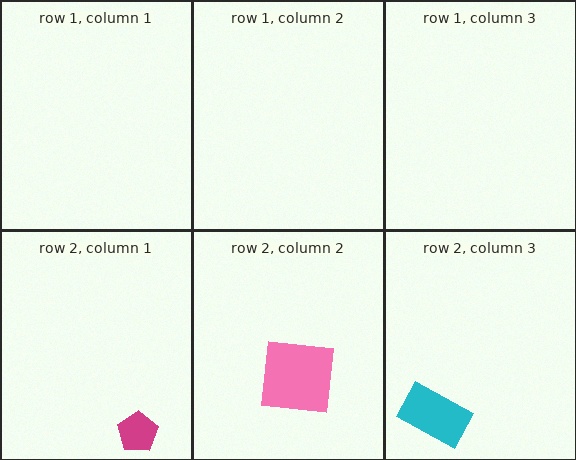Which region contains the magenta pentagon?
The row 2, column 1 region.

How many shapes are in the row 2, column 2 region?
1.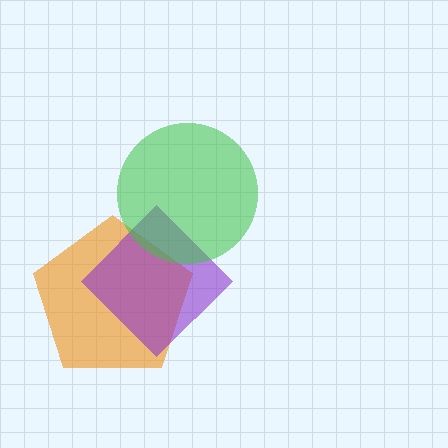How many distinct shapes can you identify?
There are 3 distinct shapes: an orange pentagon, a purple diamond, a green circle.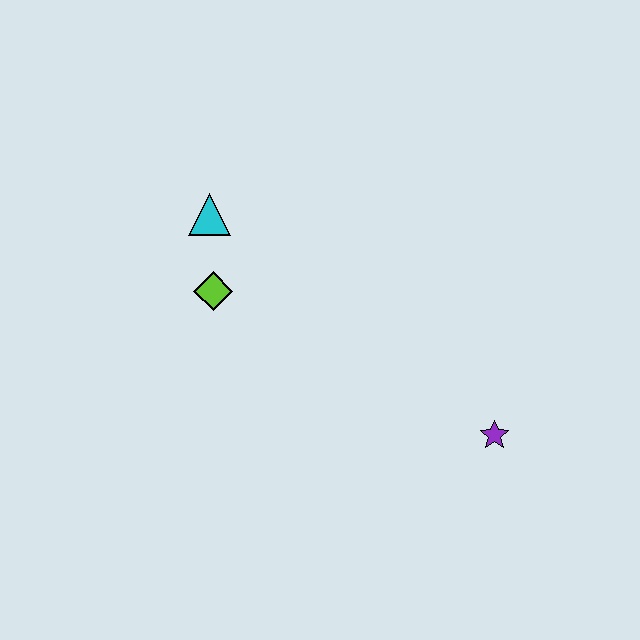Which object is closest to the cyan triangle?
The lime diamond is closest to the cyan triangle.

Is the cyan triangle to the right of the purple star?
No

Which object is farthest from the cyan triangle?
The purple star is farthest from the cyan triangle.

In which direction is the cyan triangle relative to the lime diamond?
The cyan triangle is above the lime diamond.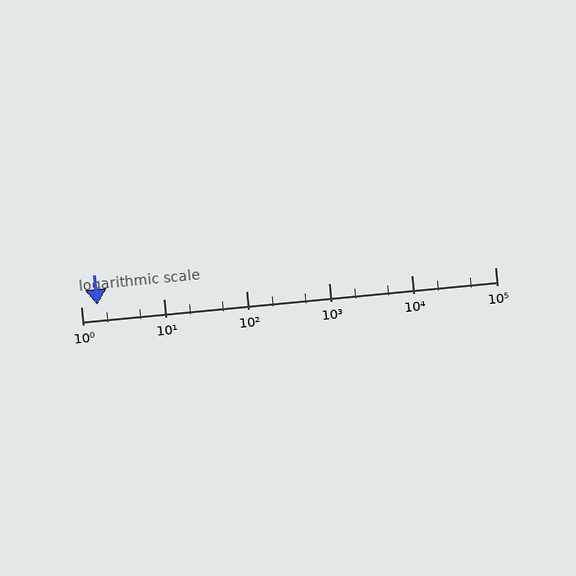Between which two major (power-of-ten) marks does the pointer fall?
The pointer is between 1 and 10.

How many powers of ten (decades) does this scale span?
The scale spans 5 decades, from 1 to 100000.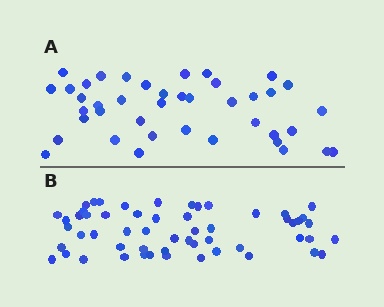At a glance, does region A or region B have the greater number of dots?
Region B (the bottom region) has more dots.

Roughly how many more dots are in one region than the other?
Region B has approximately 15 more dots than region A.